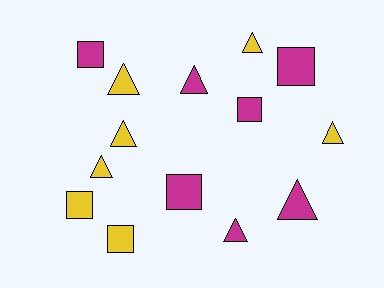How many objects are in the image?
There are 14 objects.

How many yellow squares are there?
There are 2 yellow squares.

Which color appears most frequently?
Magenta, with 7 objects.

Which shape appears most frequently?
Triangle, with 8 objects.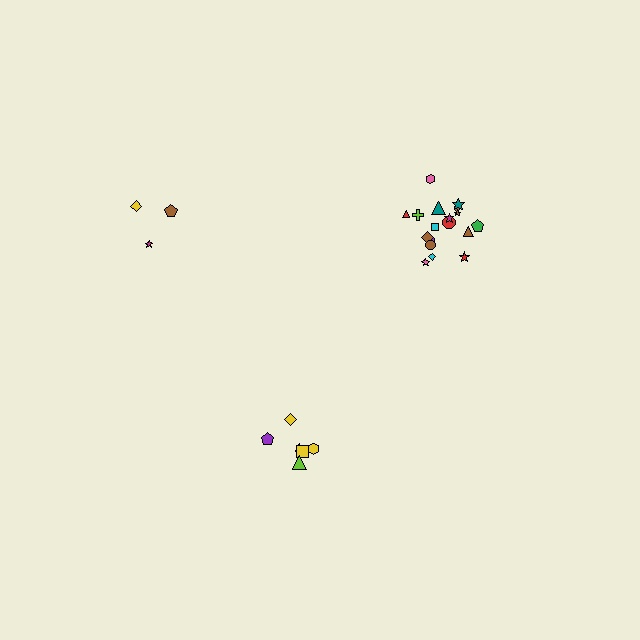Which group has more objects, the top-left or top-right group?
The top-right group.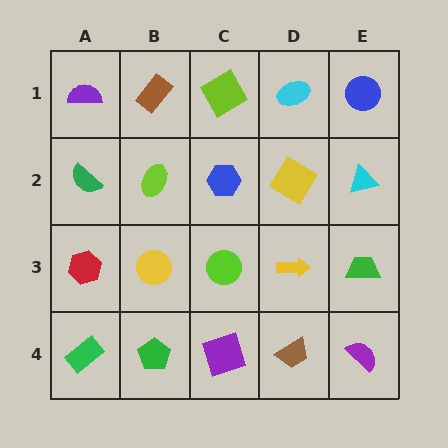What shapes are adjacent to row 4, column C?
A lime circle (row 3, column C), a green pentagon (row 4, column B), a brown trapezoid (row 4, column D).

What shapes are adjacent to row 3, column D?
A yellow diamond (row 2, column D), a brown trapezoid (row 4, column D), a lime circle (row 3, column C), a green trapezoid (row 3, column E).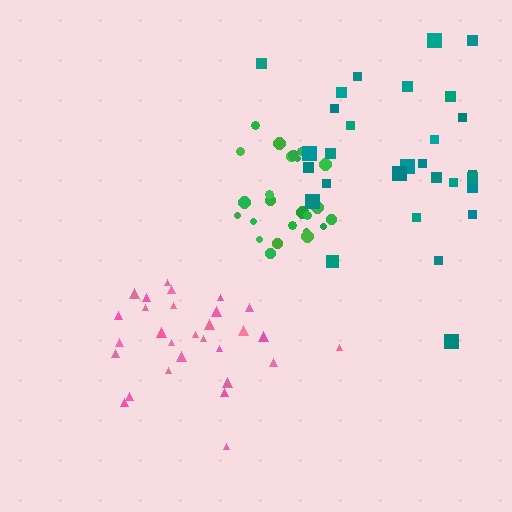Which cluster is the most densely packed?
Green.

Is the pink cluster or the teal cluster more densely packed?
Pink.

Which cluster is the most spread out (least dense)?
Teal.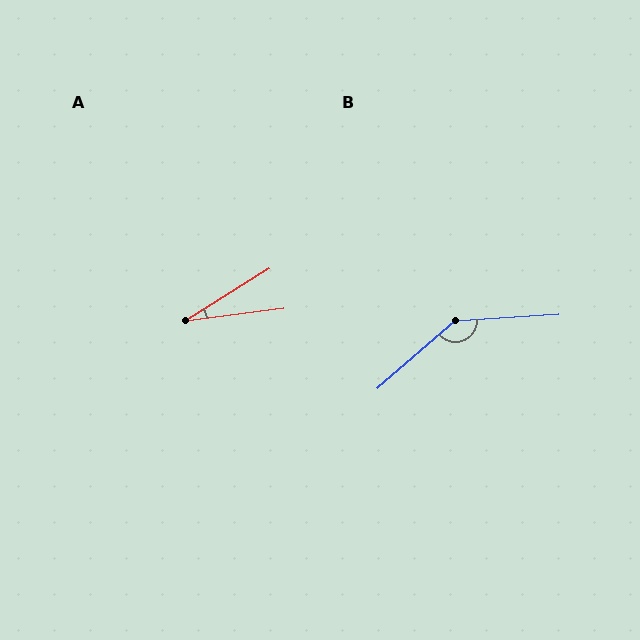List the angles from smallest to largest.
A (24°), B (143°).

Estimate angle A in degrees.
Approximately 24 degrees.